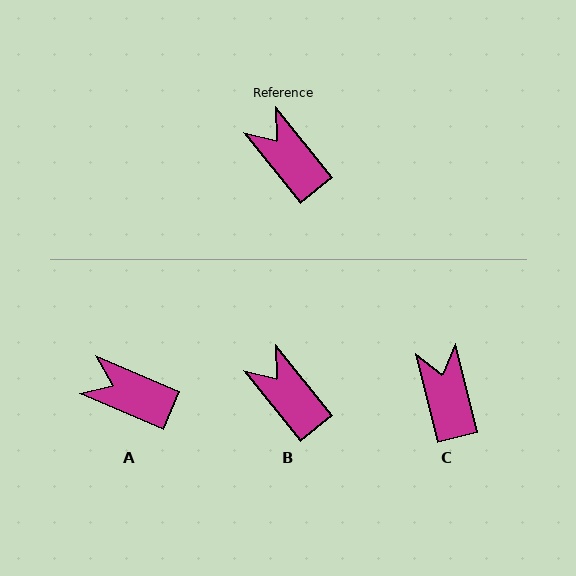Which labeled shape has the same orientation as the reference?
B.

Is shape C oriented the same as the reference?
No, it is off by about 25 degrees.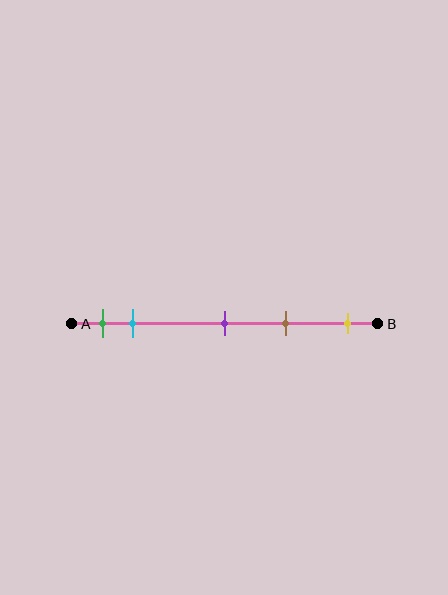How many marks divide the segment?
There are 5 marks dividing the segment.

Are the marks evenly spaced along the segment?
No, the marks are not evenly spaced.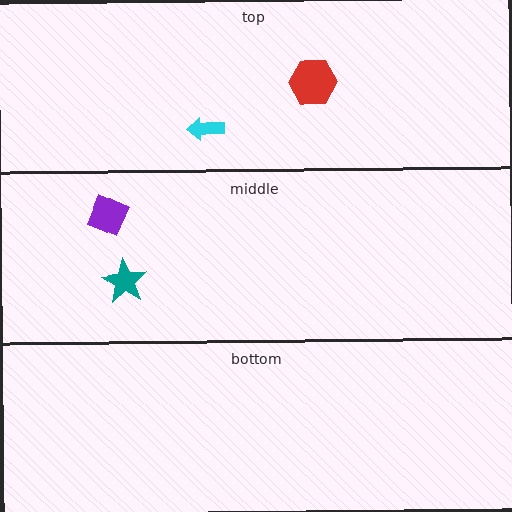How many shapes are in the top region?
2.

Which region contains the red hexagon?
The top region.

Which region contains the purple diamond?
The middle region.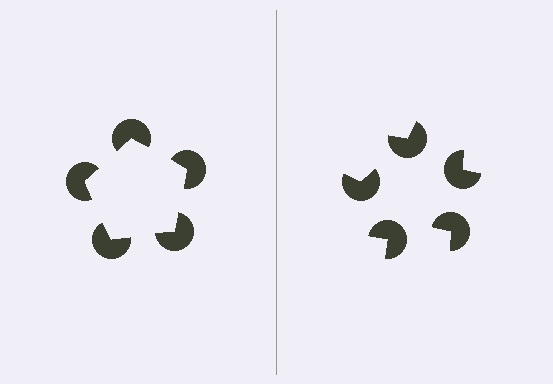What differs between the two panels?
The pac-man discs are positioned identically on both sides; only the wedge orientations differ. On the left they align to a pentagon; on the right they are misaligned.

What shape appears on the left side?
An illusory pentagon.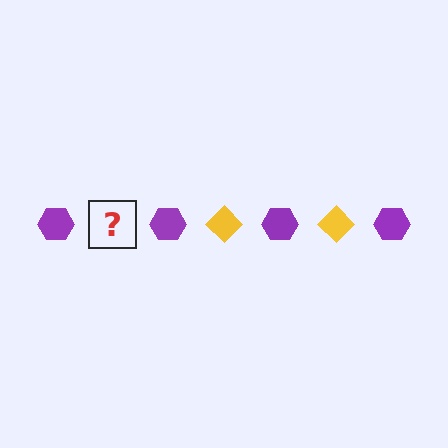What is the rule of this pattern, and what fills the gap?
The rule is that the pattern alternates between purple hexagon and yellow diamond. The gap should be filled with a yellow diamond.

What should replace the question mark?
The question mark should be replaced with a yellow diamond.